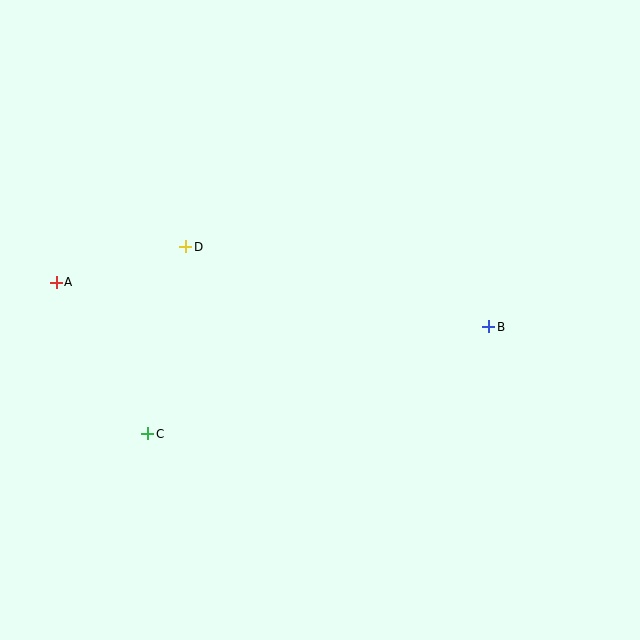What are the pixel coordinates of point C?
Point C is at (148, 434).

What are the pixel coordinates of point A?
Point A is at (56, 282).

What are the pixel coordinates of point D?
Point D is at (186, 247).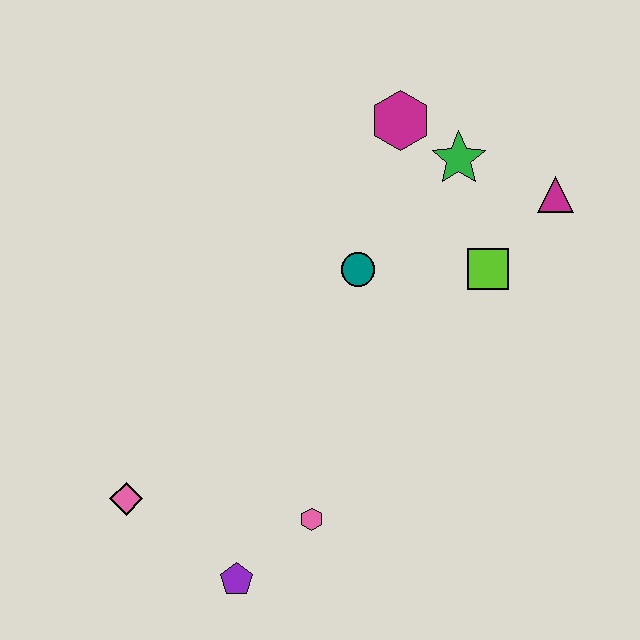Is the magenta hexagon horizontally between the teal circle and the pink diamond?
No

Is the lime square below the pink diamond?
No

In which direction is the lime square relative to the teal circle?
The lime square is to the right of the teal circle.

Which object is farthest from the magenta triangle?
The pink diamond is farthest from the magenta triangle.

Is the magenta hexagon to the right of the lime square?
No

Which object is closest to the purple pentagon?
The pink hexagon is closest to the purple pentagon.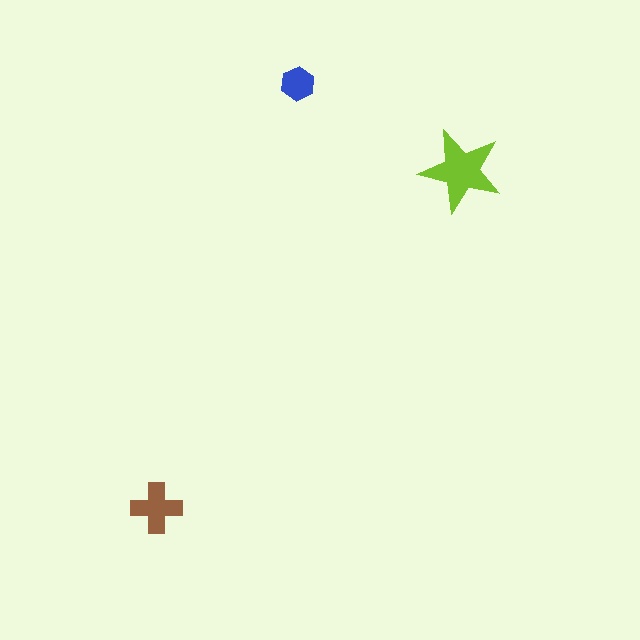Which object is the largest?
The lime star.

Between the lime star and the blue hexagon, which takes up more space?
The lime star.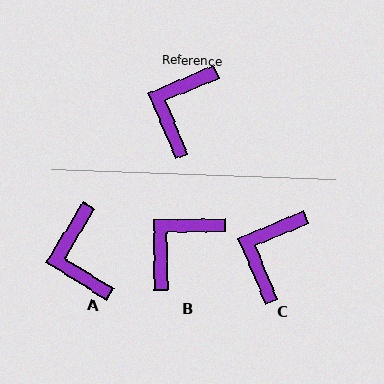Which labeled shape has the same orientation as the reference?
C.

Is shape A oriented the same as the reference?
No, it is off by about 36 degrees.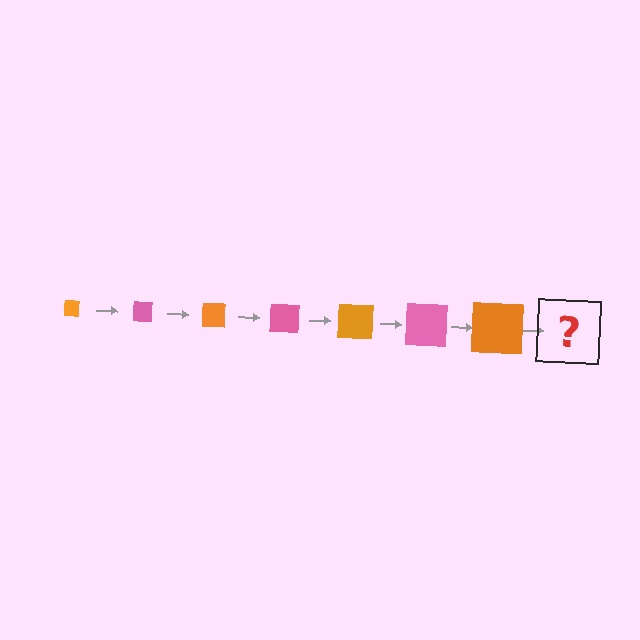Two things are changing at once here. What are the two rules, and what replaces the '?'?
The two rules are that the square grows larger each step and the color cycles through orange and pink. The '?' should be a pink square, larger than the previous one.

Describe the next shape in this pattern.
It should be a pink square, larger than the previous one.